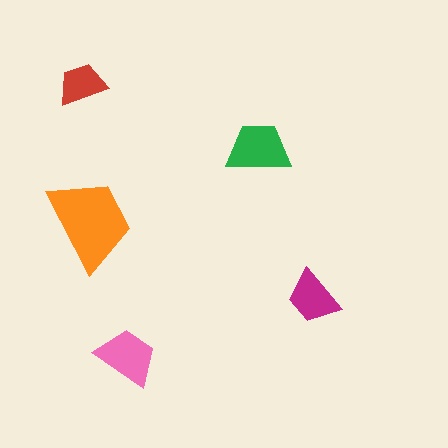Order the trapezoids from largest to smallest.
the orange one, the green one, the pink one, the magenta one, the red one.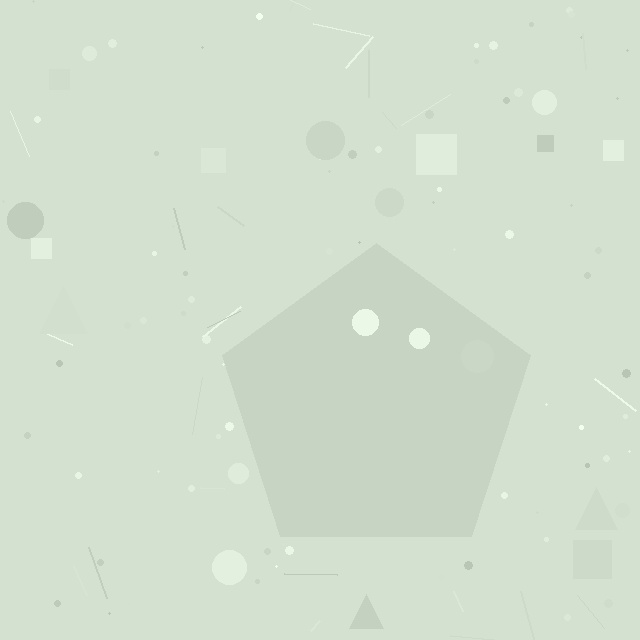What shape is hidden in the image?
A pentagon is hidden in the image.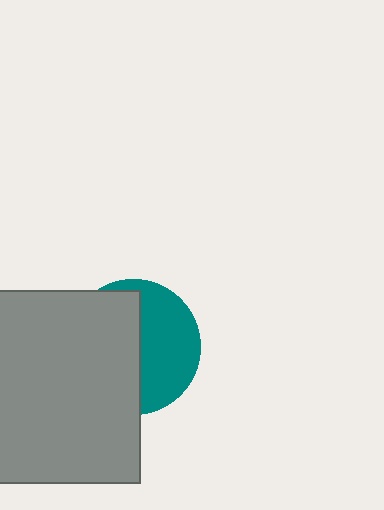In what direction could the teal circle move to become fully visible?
The teal circle could move right. That would shift it out from behind the gray square entirely.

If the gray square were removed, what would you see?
You would see the complete teal circle.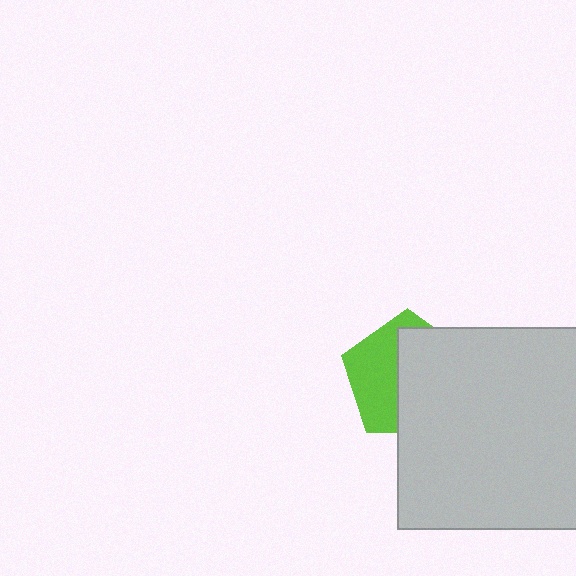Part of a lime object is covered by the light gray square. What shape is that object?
It is a pentagon.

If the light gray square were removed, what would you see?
You would see the complete lime pentagon.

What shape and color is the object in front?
The object in front is a light gray square.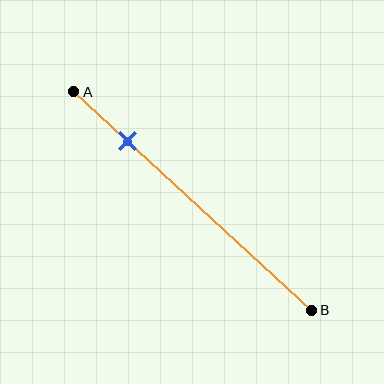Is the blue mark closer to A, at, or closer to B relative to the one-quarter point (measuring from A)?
The blue mark is approximately at the one-quarter point of segment AB.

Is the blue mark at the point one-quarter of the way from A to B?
Yes, the mark is approximately at the one-quarter point.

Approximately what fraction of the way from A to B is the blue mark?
The blue mark is approximately 25% of the way from A to B.